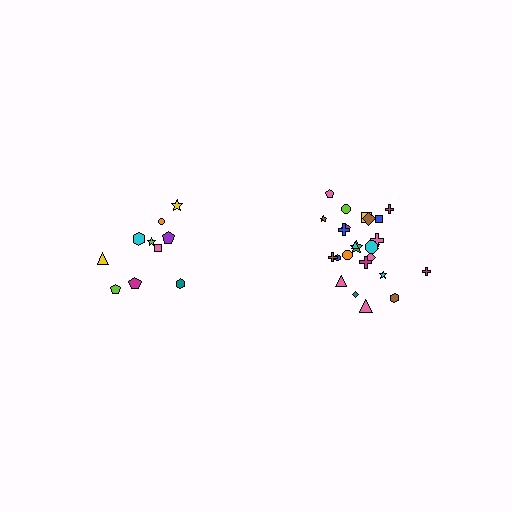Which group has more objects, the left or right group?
The right group.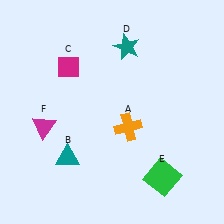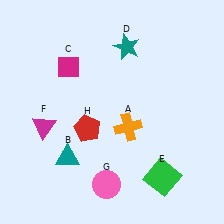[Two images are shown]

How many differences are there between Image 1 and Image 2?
There are 2 differences between the two images.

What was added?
A pink circle (G), a red pentagon (H) were added in Image 2.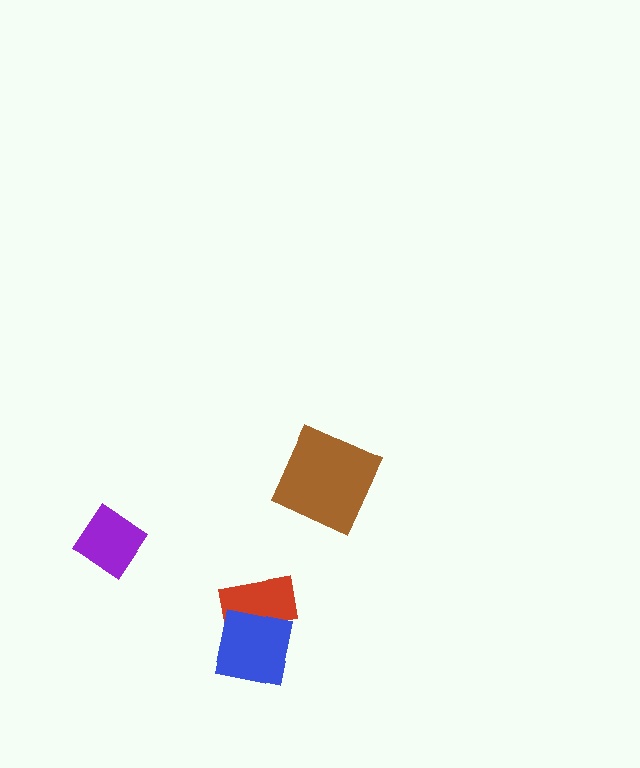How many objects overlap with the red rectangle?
1 object overlaps with the red rectangle.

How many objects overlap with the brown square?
0 objects overlap with the brown square.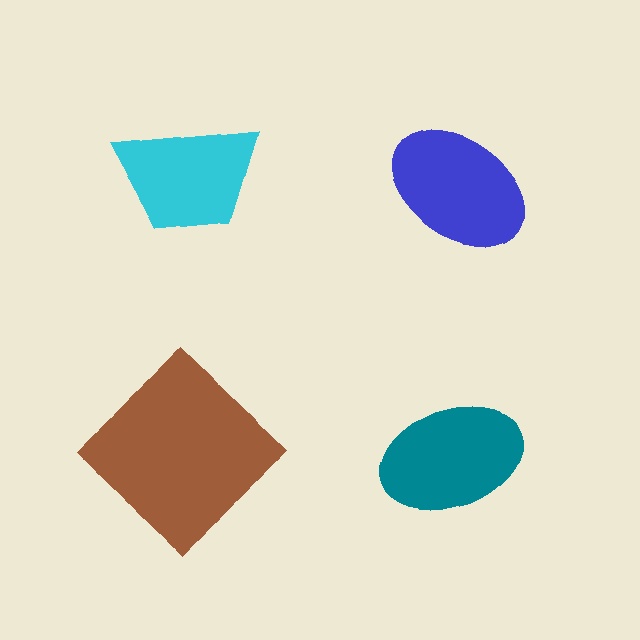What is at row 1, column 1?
A cyan trapezoid.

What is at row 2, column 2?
A teal ellipse.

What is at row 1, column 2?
A blue ellipse.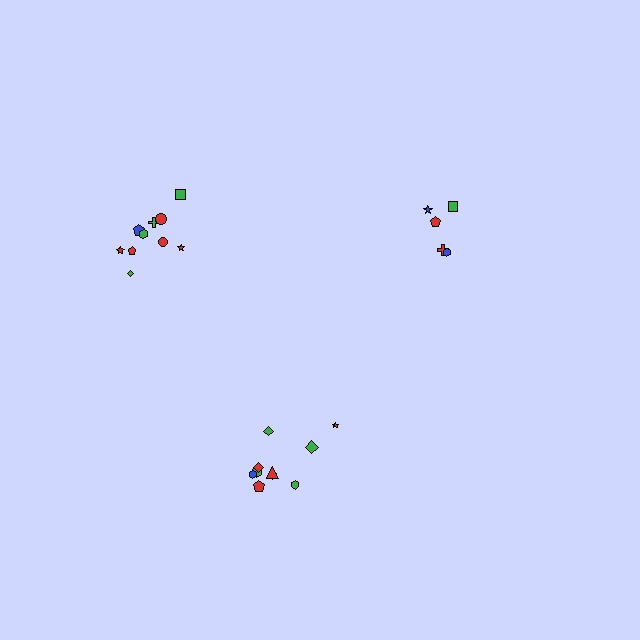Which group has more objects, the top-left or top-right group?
The top-left group.